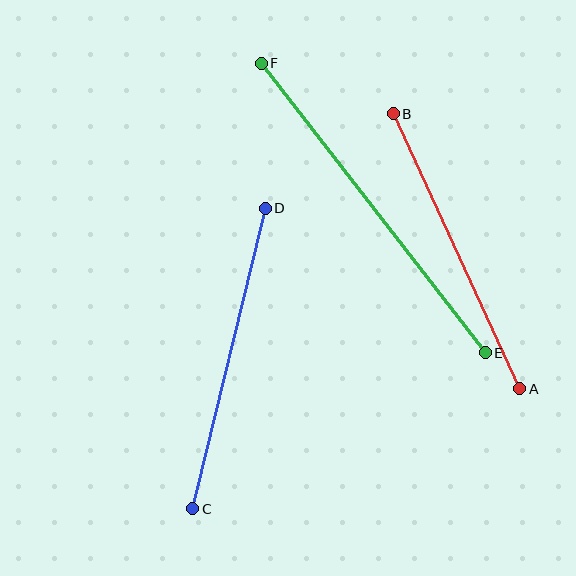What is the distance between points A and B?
The distance is approximately 303 pixels.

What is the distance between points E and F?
The distance is approximately 366 pixels.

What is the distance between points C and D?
The distance is approximately 309 pixels.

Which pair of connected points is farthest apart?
Points E and F are farthest apart.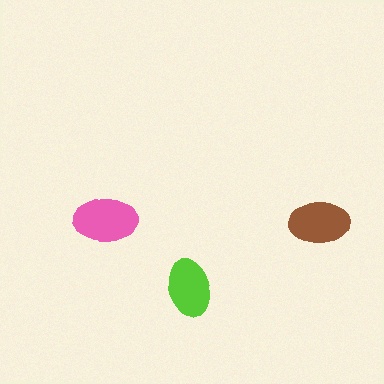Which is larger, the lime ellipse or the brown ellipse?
The brown one.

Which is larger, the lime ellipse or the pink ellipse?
The pink one.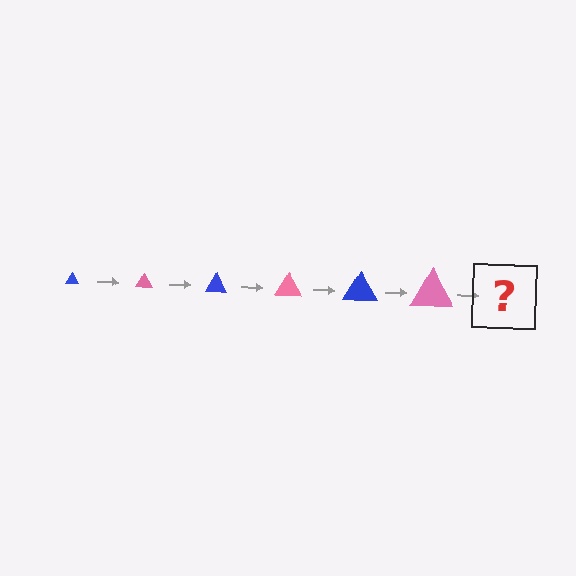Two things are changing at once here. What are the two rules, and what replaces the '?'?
The two rules are that the triangle grows larger each step and the color cycles through blue and pink. The '?' should be a blue triangle, larger than the previous one.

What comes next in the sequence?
The next element should be a blue triangle, larger than the previous one.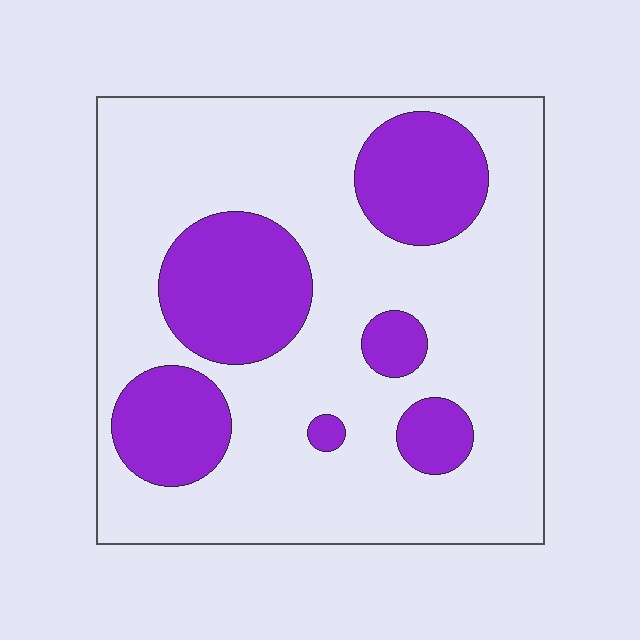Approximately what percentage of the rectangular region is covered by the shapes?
Approximately 25%.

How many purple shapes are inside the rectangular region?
6.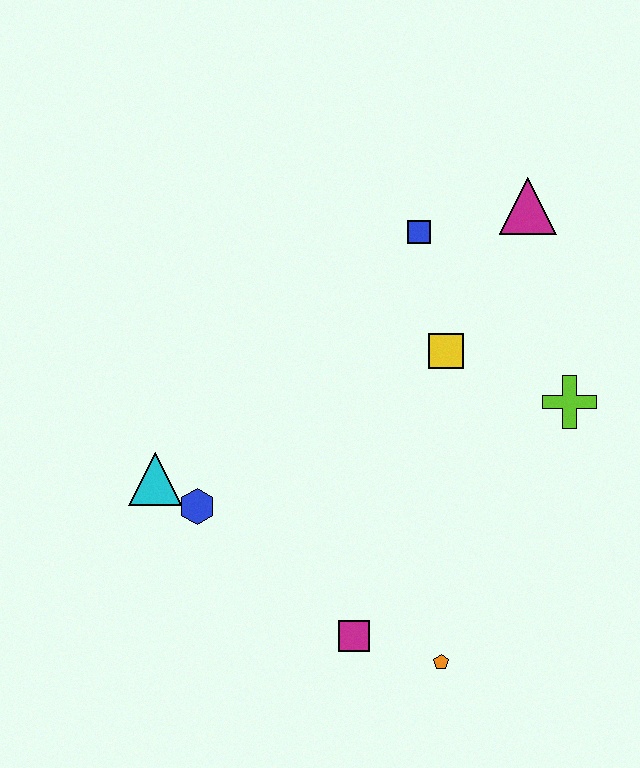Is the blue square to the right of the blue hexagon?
Yes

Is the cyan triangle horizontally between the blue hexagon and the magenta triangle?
No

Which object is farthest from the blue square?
The orange pentagon is farthest from the blue square.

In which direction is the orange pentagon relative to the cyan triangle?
The orange pentagon is to the right of the cyan triangle.